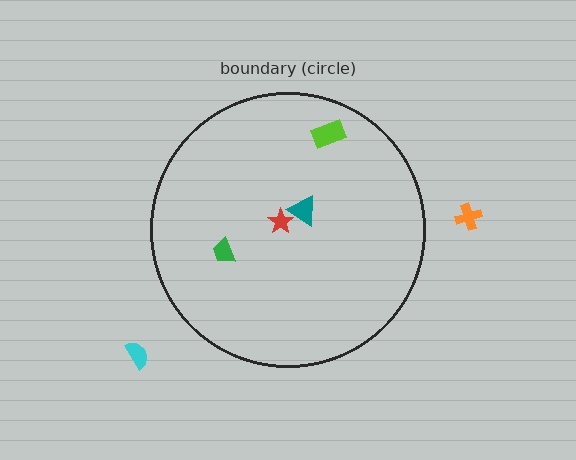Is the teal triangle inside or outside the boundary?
Inside.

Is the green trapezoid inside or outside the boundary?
Inside.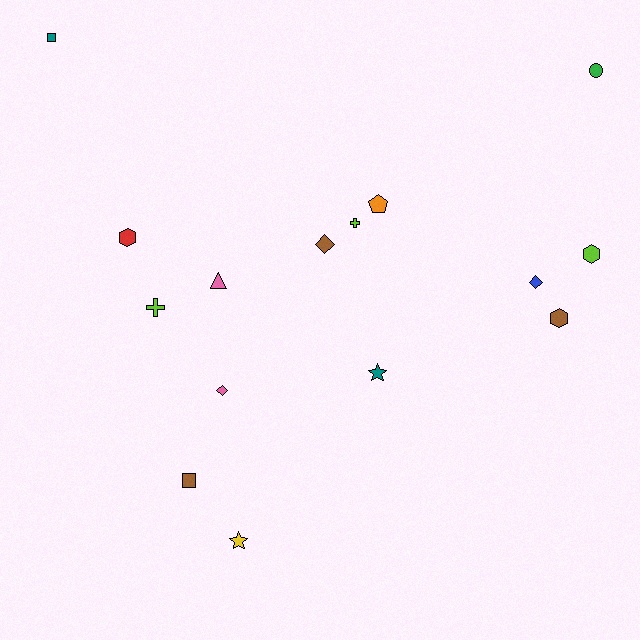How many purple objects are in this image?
There are no purple objects.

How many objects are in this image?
There are 15 objects.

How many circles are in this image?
There is 1 circle.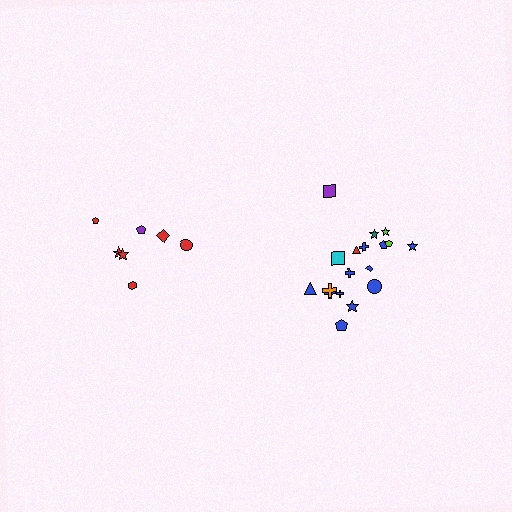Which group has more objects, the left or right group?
The right group.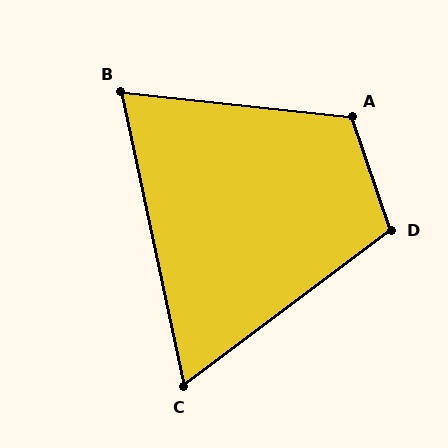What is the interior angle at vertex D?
Approximately 108 degrees (obtuse).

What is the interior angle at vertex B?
Approximately 72 degrees (acute).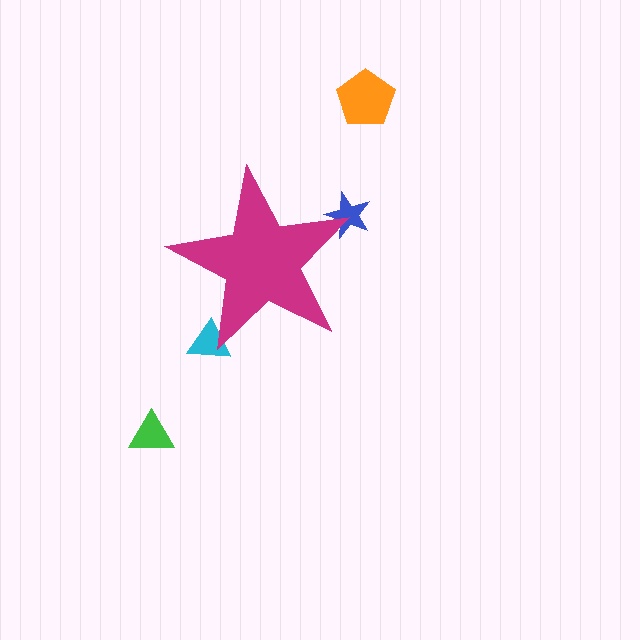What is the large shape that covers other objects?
A magenta star.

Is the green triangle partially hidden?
No, the green triangle is fully visible.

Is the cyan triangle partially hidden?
Yes, the cyan triangle is partially hidden behind the magenta star.